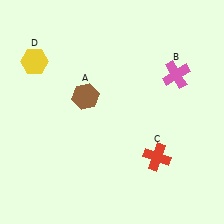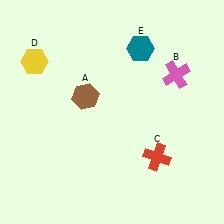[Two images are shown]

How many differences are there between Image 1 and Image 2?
There is 1 difference between the two images.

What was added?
A teal hexagon (E) was added in Image 2.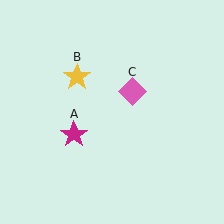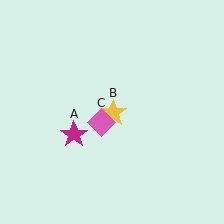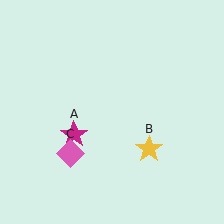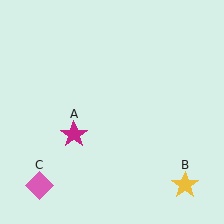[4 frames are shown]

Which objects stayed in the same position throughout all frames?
Magenta star (object A) remained stationary.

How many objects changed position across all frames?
2 objects changed position: yellow star (object B), pink diamond (object C).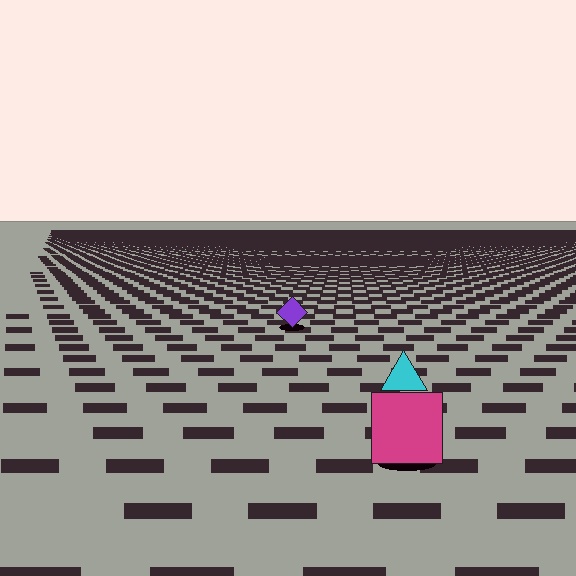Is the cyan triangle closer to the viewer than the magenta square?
No. The magenta square is closer — you can tell from the texture gradient: the ground texture is coarser near it.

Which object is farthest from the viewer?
The purple diamond is farthest from the viewer. It appears smaller and the ground texture around it is denser.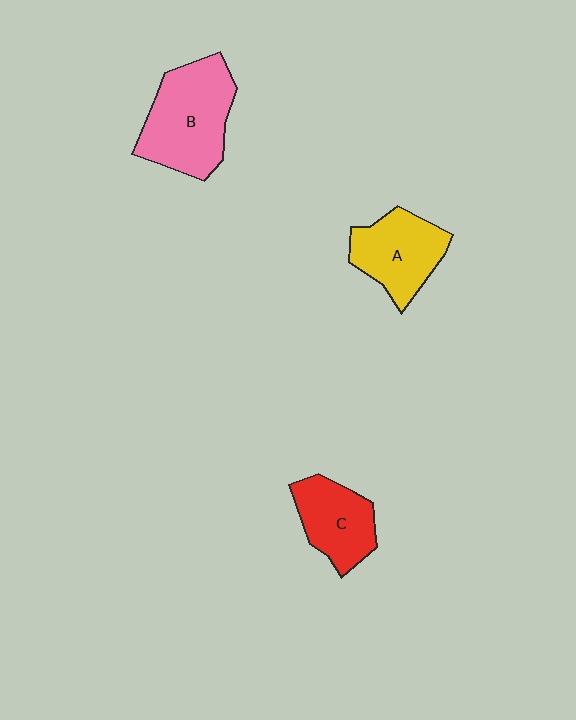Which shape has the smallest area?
Shape C (red).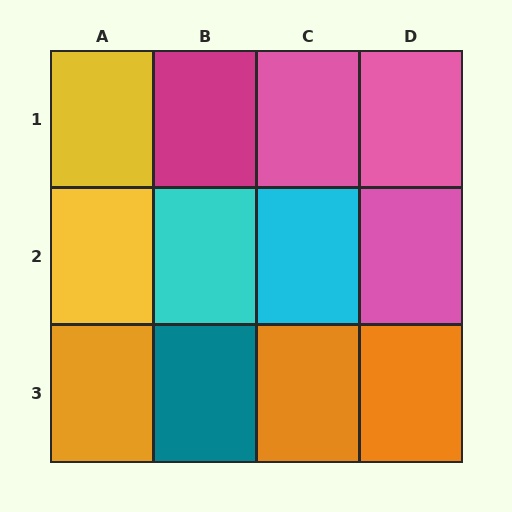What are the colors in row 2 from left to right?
Yellow, cyan, cyan, pink.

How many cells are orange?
3 cells are orange.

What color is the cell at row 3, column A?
Orange.